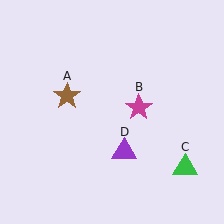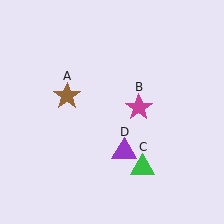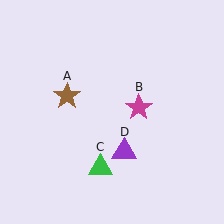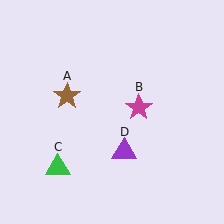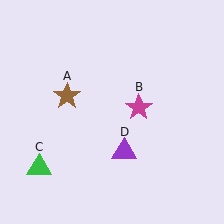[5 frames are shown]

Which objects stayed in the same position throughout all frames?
Brown star (object A) and magenta star (object B) and purple triangle (object D) remained stationary.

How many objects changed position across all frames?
1 object changed position: green triangle (object C).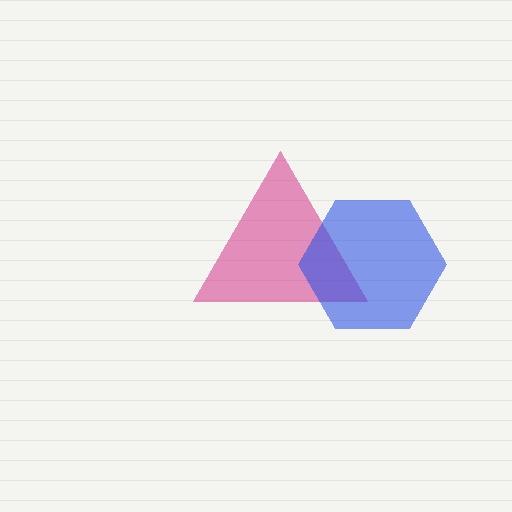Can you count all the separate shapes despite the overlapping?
Yes, there are 2 separate shapes.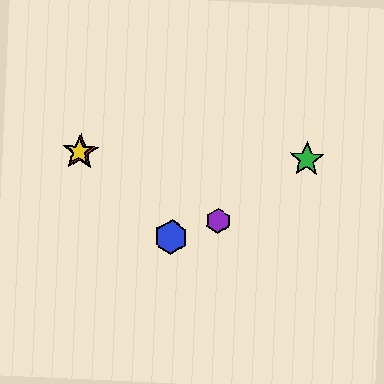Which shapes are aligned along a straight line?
The red star, the yellow star, the purple hexagon are aligned along a straight line.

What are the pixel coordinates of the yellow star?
The yellow star is at (79, 151).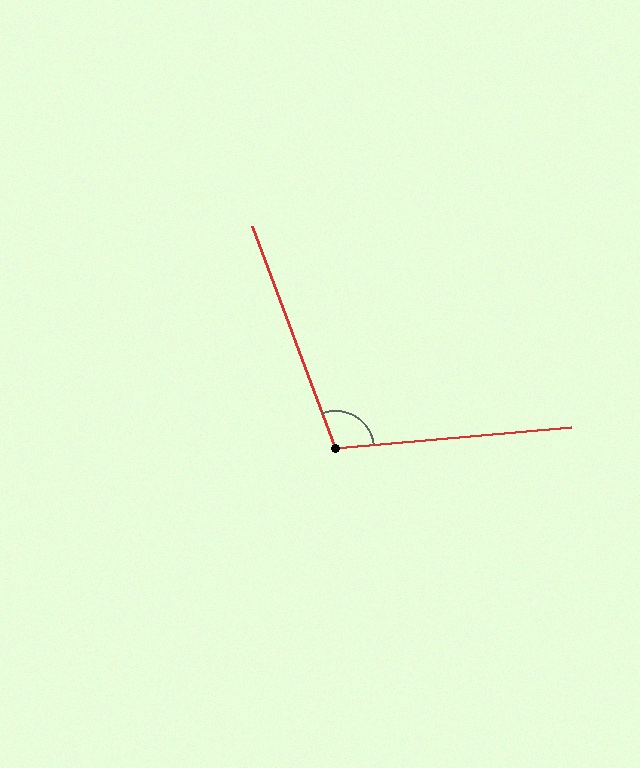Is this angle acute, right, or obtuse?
It is obtuse.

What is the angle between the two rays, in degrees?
Approximately 105 degrees.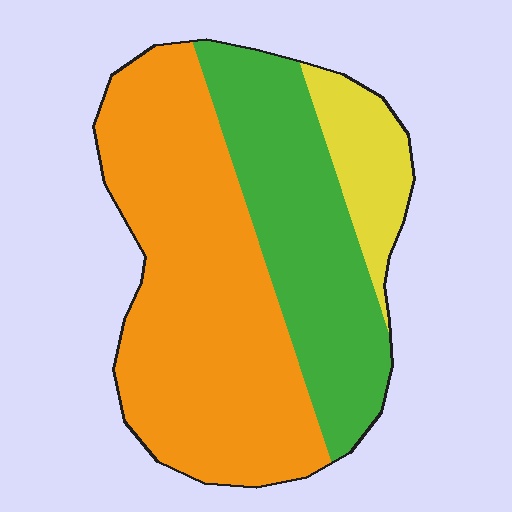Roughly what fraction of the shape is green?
Green takes up about one third (1/3) of the shape.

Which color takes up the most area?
Orange, at roughly 55%.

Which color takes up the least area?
Yellow, at roughly 10%.